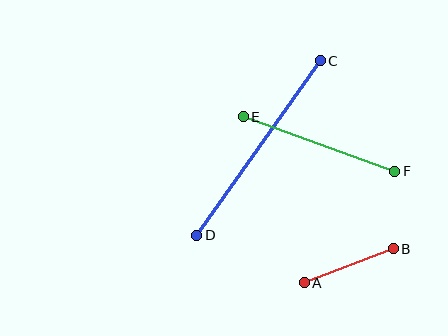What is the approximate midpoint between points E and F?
The midpoint is at approximately (319, 144) pixels.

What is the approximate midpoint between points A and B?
The midpoint is at approximately (349, 266) pixels.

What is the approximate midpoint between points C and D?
The midpoint is at approximately (259, 148) pixels.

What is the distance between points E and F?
The distance is approximately 161 pixels.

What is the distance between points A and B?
The distance is approximately 95 pixels.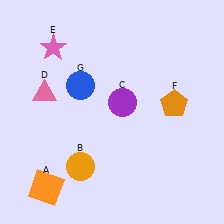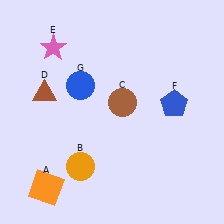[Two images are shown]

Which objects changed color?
C changed from purple to brown. D changed from pink to brown. F changed from orange to blue.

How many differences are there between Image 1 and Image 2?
There are 3 differences between the two images.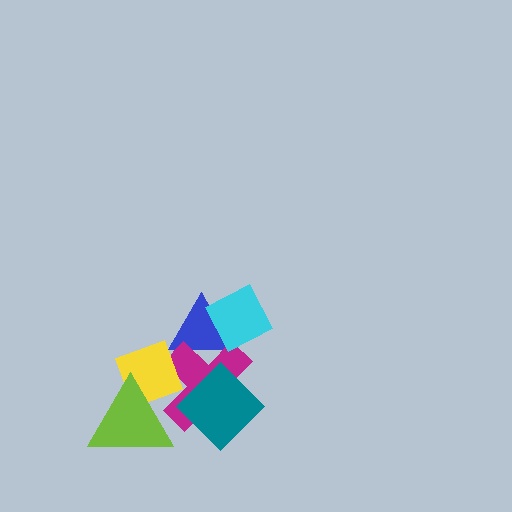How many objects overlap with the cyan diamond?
2 objects overlap with the cyan diamond.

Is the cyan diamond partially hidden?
No, no other shape covers it.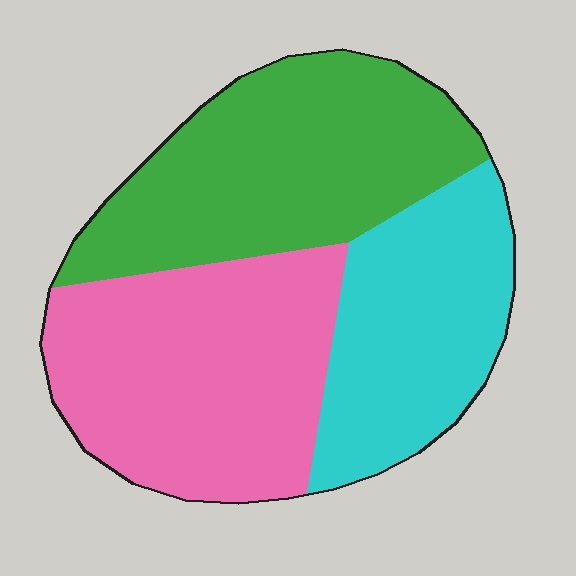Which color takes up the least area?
Cyan, at roughly 25%.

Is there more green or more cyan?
Green.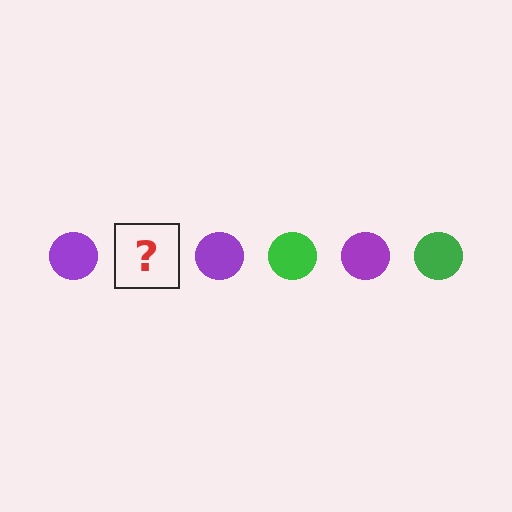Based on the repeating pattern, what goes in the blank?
The blank should be a green circle.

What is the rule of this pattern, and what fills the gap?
The rule is that the pattern cycles through purple, green circles. The gap should be filled with a green circle.